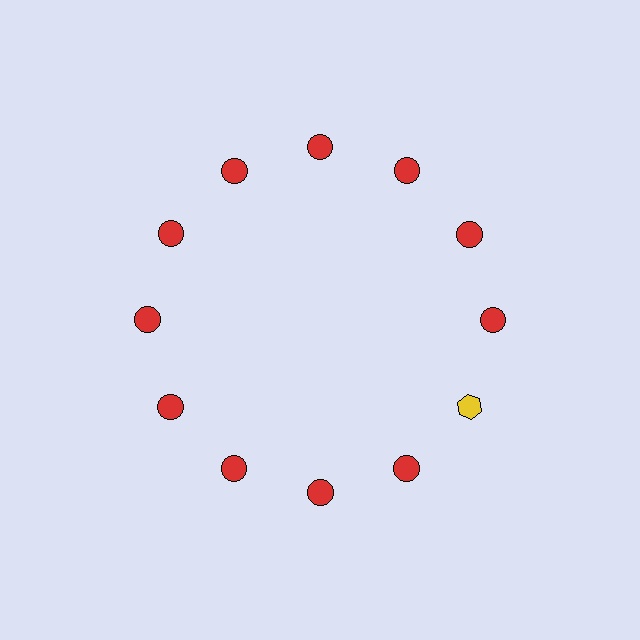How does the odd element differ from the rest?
It differs in both color (yellow instead of red) and shape (hexagon instead of circle).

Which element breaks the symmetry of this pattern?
The yellow hexagon at roughly the 4 o'clock position breaks the symmetry. All other shapes are red circles.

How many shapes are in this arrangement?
There are 12 shapes arranged in a ring pattern.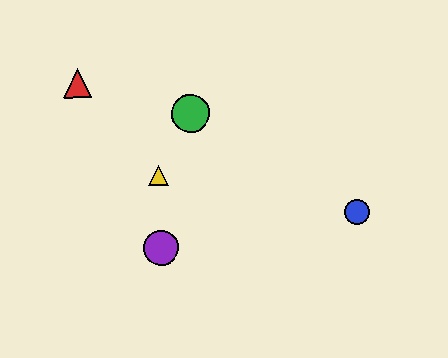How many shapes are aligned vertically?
2 shapes (the yellow triangle, the purple circle) are aligned vertically.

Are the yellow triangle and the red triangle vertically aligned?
No, the yellow triangle is at x≈159 and the red triangle is at x≈77.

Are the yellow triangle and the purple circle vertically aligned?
Yes, both are at x≈159.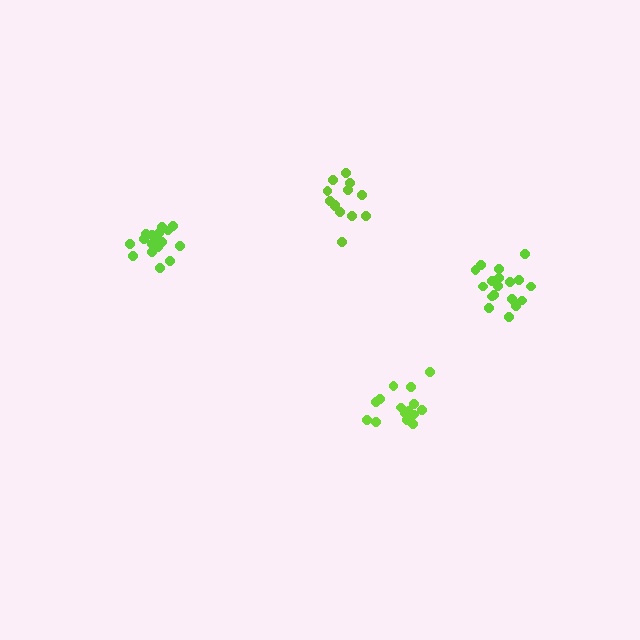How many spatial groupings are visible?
There are 4 spatial groupings.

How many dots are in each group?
Group 1: 16 dots, Group 2: 13 dots, Group 3: 19 dots, Group 4: 18 dots (66 total).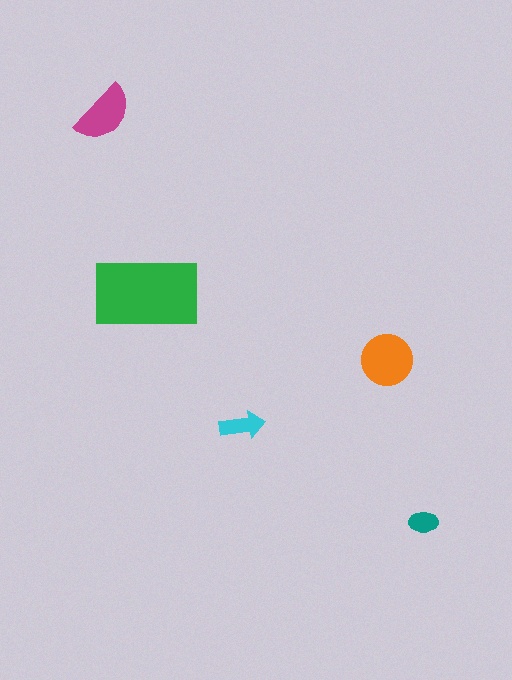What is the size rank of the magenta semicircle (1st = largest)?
3rd.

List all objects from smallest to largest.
The teal ellipse, the cyan arrow, the magenta semicircle, the orange circle, the green rectangle.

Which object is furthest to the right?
The teal ellipse is rightmost.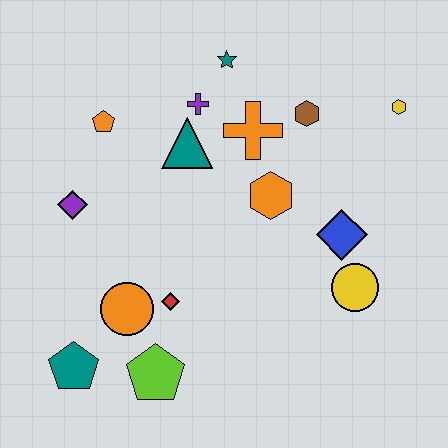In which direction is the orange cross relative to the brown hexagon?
The orange cross is to the left of the brown hexagon.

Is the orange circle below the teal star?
Yes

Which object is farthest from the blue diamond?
The teal pentagon is farthest from the blue diamond.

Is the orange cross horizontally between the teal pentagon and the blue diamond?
Yes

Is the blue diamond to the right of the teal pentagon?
Yes